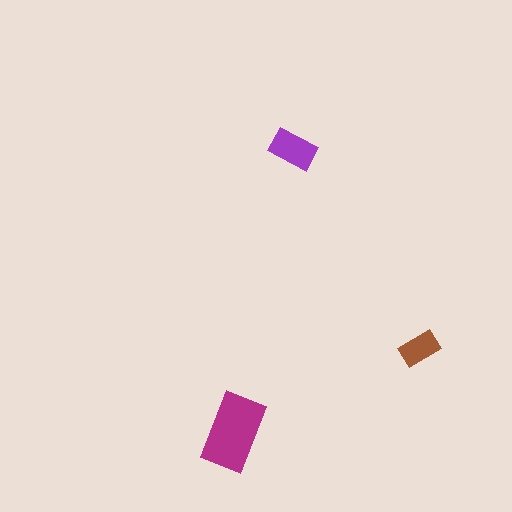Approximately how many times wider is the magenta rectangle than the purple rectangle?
About 1.5 times wider.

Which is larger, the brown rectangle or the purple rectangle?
The purple one.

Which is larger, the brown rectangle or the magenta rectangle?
The magenta one.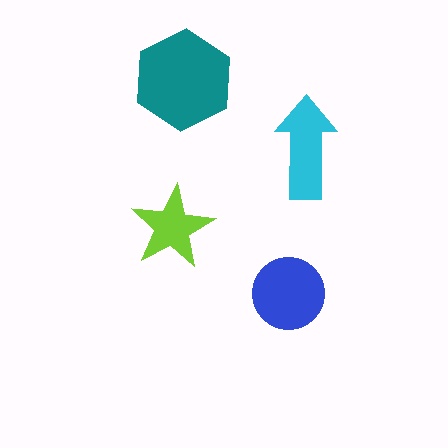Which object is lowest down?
The blue circle is bottommost.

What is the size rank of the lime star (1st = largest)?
4th.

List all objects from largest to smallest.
The teal hexagon, the blue circle, the cyan arrow, the lime star.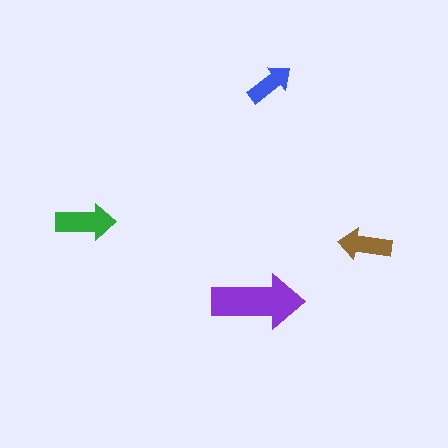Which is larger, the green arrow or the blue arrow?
The green one.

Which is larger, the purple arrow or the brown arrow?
The purple one.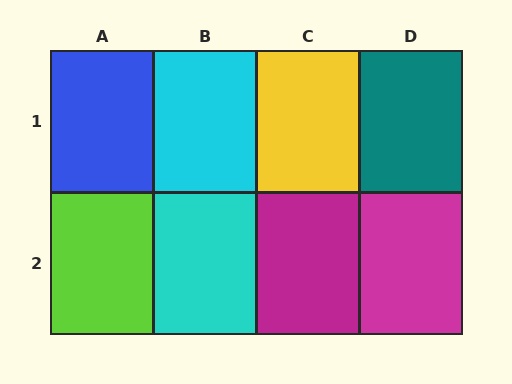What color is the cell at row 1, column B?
Cyan.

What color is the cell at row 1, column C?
Yellow.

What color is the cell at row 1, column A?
Blue.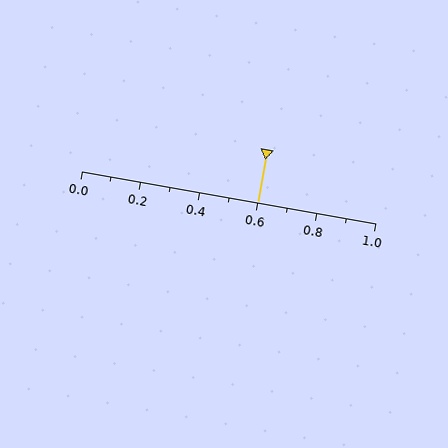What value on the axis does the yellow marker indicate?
The marker indicates approximately 0.6.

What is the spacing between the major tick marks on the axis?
The major ticks are spaced 0.2 apart.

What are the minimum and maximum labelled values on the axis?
The axis runs from 0.0 to 1.0.